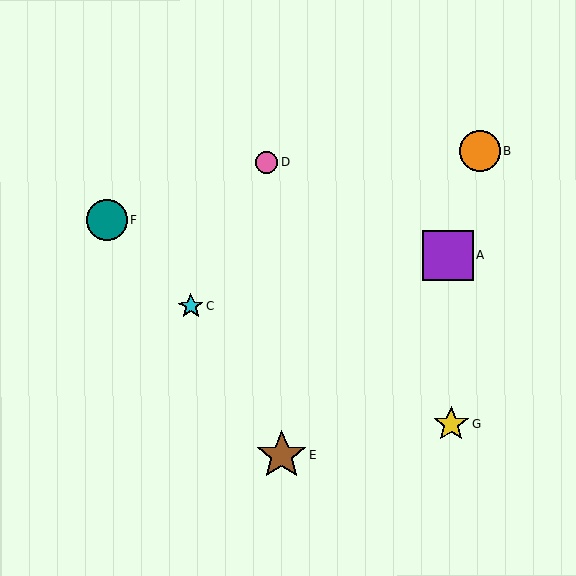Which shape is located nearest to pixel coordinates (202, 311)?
The cyan star (labeled C) at (191, 307) is nearest to that location.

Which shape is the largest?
The purple square (labeled A) is the largest.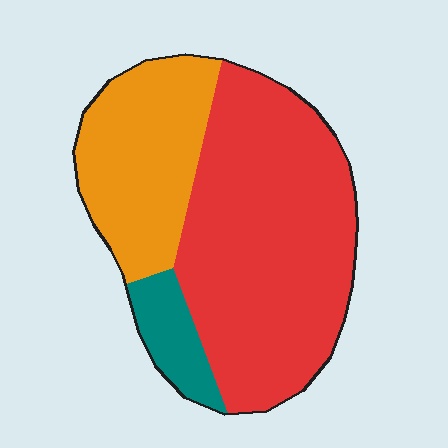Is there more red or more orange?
Red.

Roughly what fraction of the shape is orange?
Orange covers roughly 30% of the shape.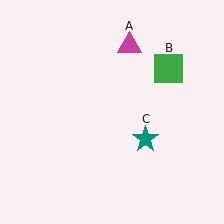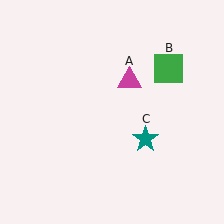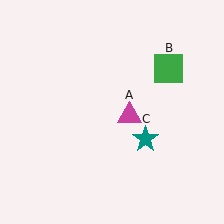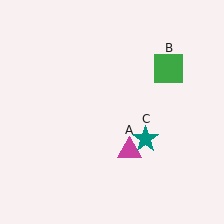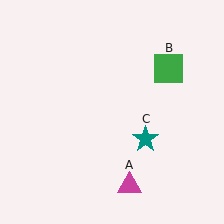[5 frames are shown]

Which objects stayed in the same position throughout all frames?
Green square (object B) and teal star (object C) remained stationary.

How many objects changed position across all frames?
1 object changed position: magenta triangle (object A).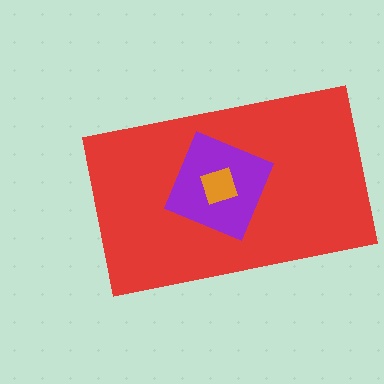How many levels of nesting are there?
3.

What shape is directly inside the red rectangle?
The purple diamond.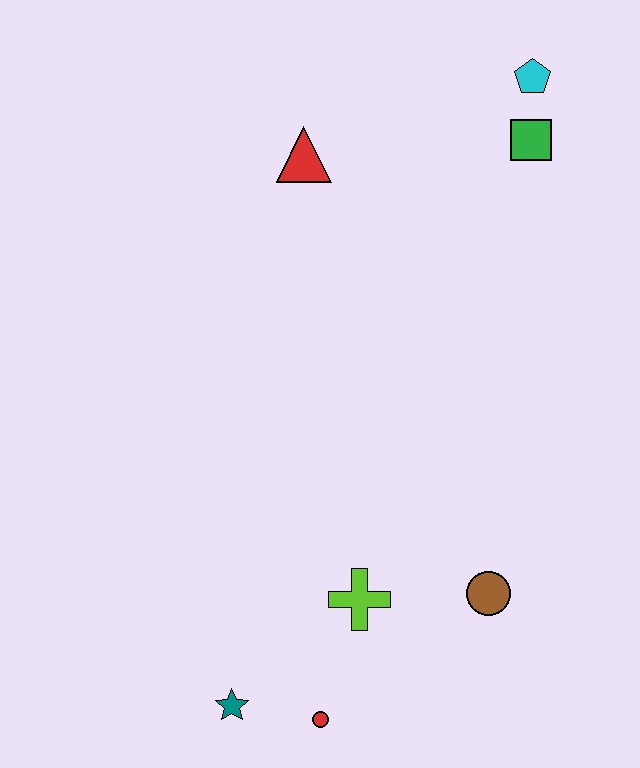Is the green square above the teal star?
Yes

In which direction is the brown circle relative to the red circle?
The brown circle is to the right of the red circle.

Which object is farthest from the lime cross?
The cyan pentagon is farthest from the lime cross.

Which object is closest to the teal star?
The red circle is closest to the teal star.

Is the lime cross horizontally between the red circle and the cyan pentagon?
Yes